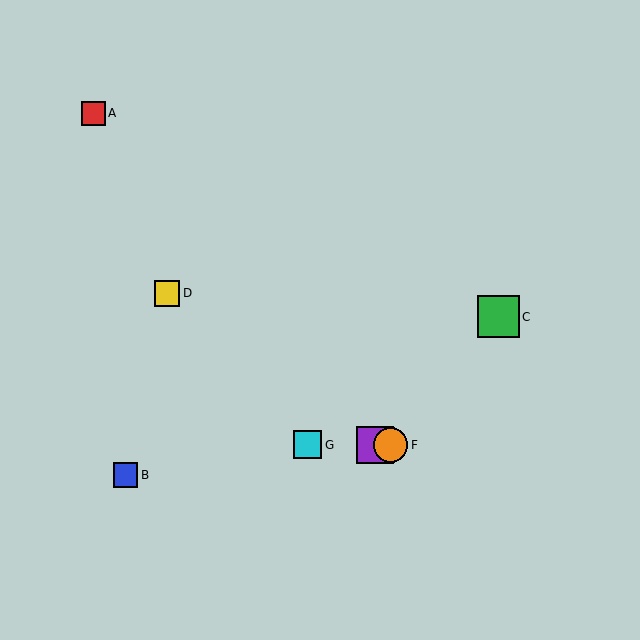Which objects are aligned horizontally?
Objects E, F, G are aligned horizontally.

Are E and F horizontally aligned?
Yes, both are at y≈445.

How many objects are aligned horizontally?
3 objects (E, F, G) are aligned horizontally.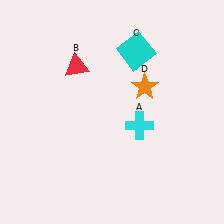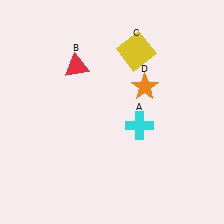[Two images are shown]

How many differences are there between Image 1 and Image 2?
There is 1 difference between the two images.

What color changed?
The square (C) changed from cyan in Image 1 to yellow in Image 2.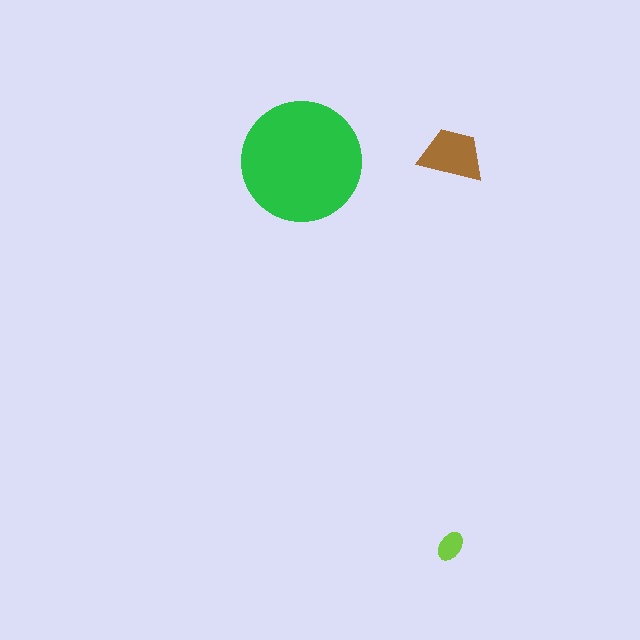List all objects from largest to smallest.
The green circle, the brown trapezoid, the lime ellipse.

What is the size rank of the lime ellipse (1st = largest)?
3rd.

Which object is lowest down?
The lime ellipse is bottommost.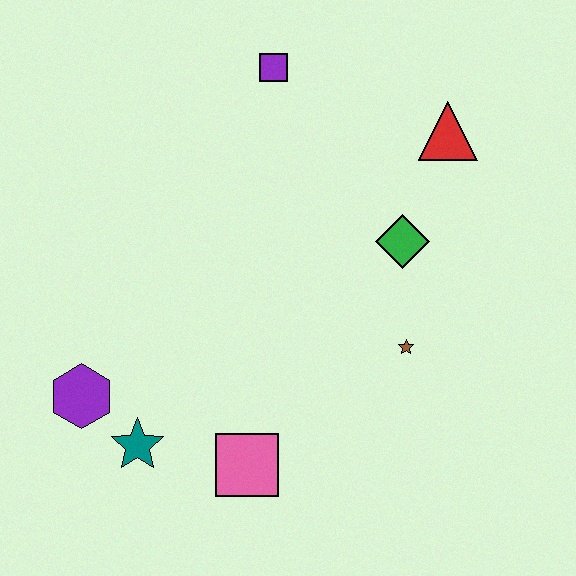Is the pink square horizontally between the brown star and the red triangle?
No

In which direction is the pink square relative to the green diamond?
The pink square is below the green diamond.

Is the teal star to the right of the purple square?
No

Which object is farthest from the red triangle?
The purple hexagon is farthest from the red triangle.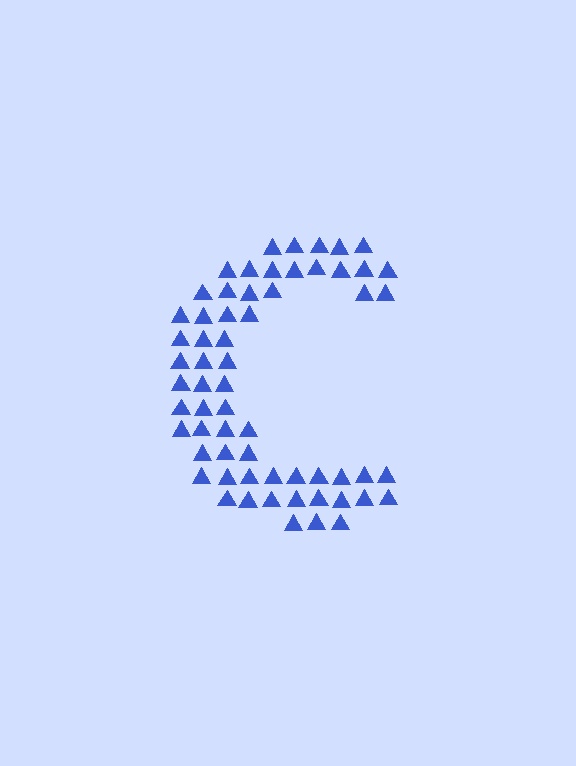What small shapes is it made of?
It is made of small triangles.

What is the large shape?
The large shape is the letter C.